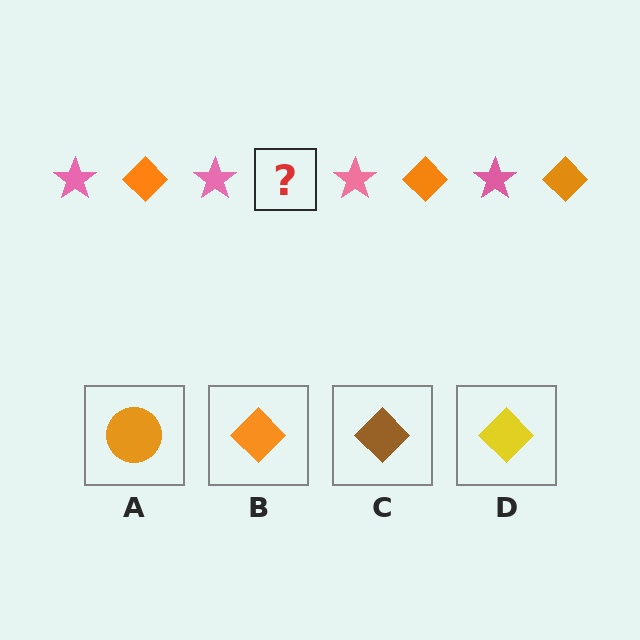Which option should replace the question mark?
Option B.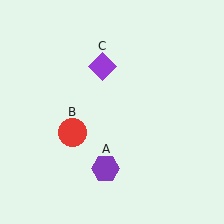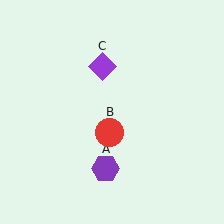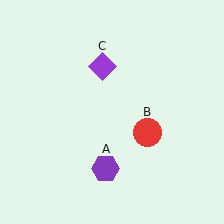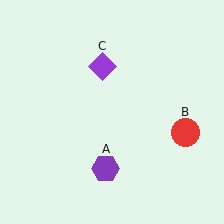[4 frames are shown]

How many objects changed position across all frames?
1 object changed position: red circle (object B).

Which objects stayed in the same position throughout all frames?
Purple hexagon (object A) and purple diamond (object C) remained stationary.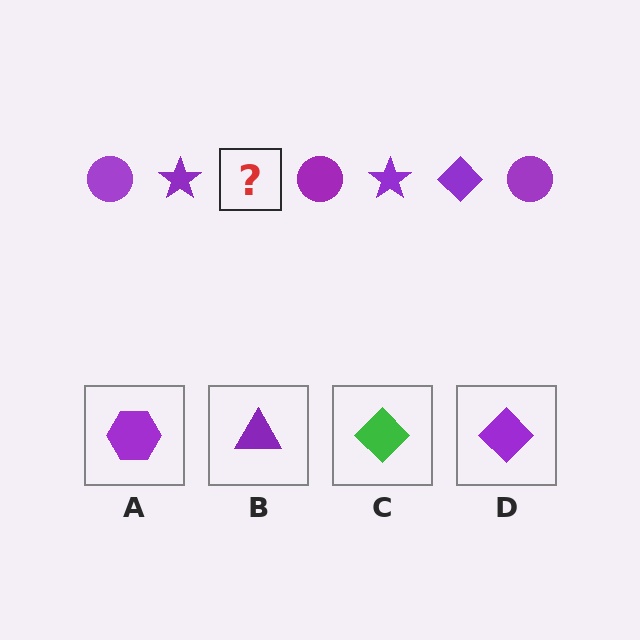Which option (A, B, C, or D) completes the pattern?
D.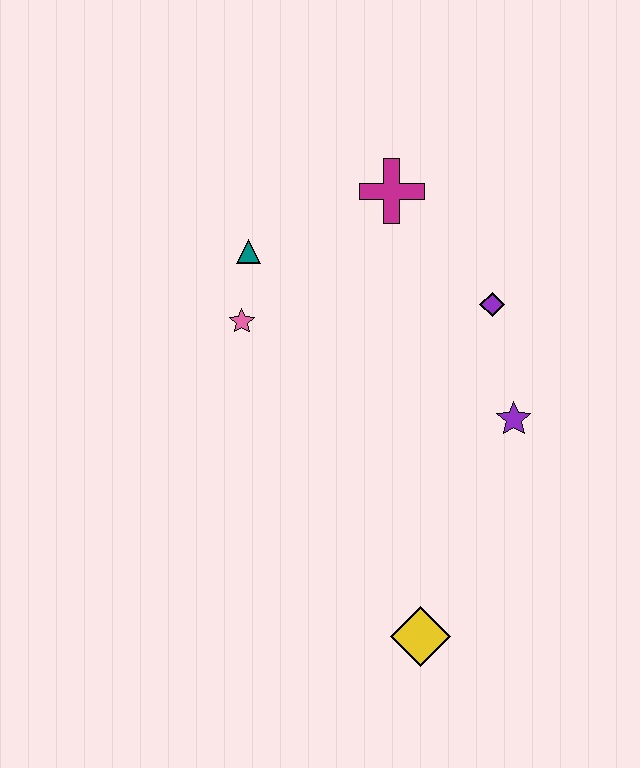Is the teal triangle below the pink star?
No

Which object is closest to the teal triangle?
The pink star is closest to the teal triangle.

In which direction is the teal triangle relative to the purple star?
The teal triangle is to the left of the purple star.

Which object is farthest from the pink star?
The yellow diamond is farthest from the pink star.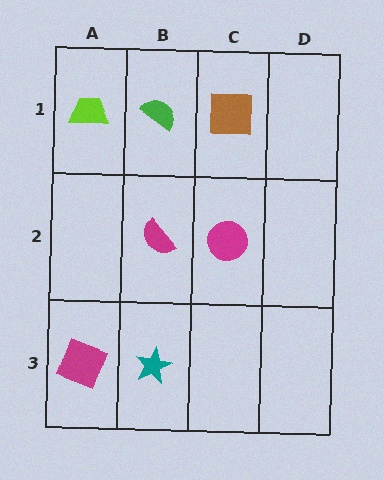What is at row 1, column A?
A lime trapezoid.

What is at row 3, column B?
A teal star.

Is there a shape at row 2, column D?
No, that cell is empty.